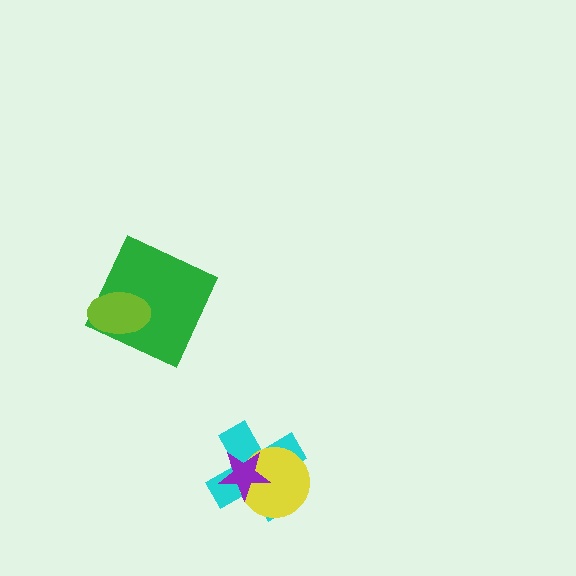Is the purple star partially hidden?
No, no other shape covers it.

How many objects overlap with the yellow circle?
2 objects overlap with the yellow circle.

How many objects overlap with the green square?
1 object overlaps with the green square.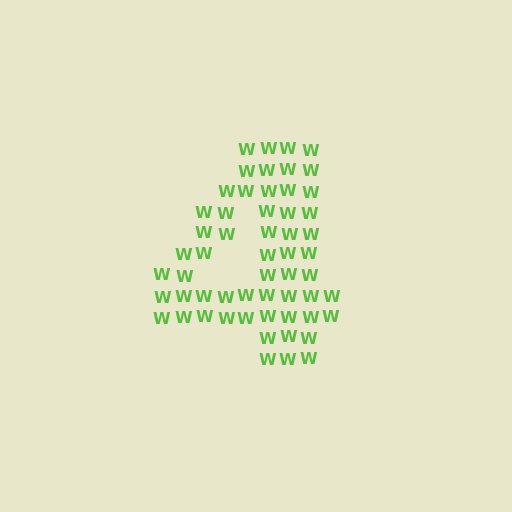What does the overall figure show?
The overall figure shows the digit 4.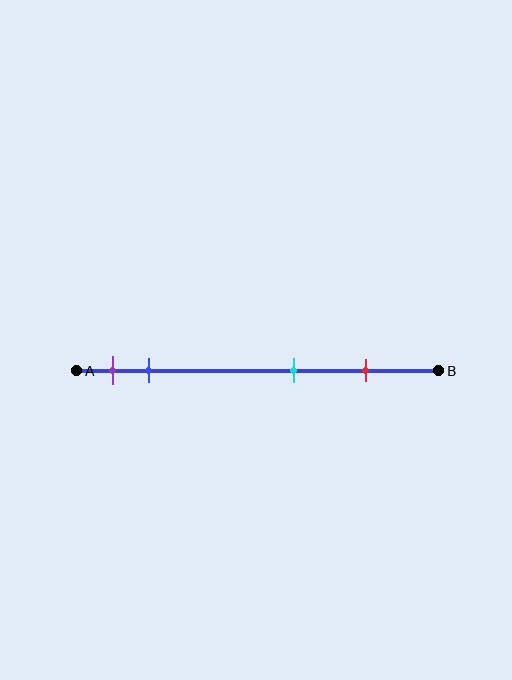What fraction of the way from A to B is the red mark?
The red mark is approximately 80% (0.8) of the way from A to B.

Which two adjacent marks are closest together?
The purple and blue marks are the closest adjacent pair.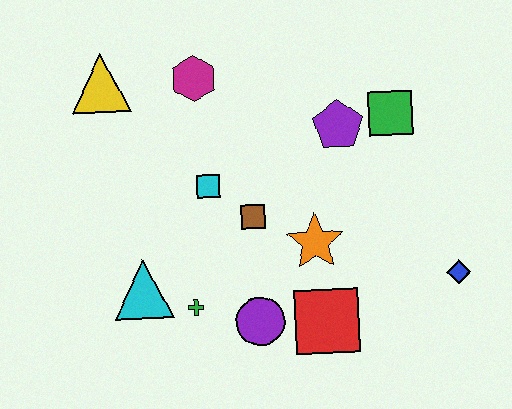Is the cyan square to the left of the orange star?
Yes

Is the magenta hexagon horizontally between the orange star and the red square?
No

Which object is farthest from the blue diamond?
The yellow triangle is farthest from the blue diamond.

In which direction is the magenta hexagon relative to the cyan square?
The magenta hexagon is above the cyan square.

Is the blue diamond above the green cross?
Yes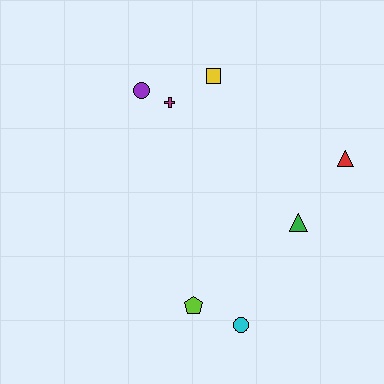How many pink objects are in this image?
There are no pink objects.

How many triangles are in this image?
There are 2 triangles.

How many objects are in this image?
There are 7 objects.